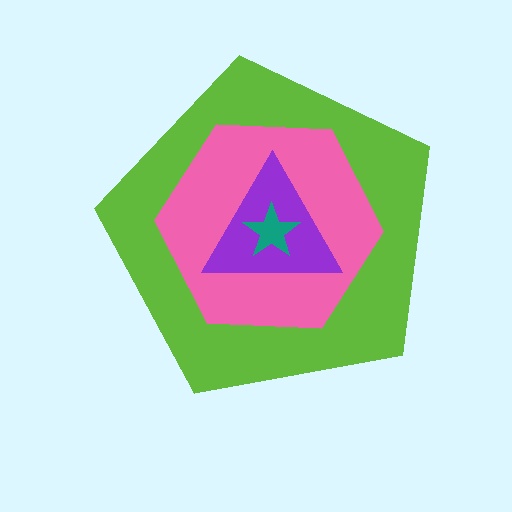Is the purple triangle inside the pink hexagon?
Yes.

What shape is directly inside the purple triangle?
The teal star.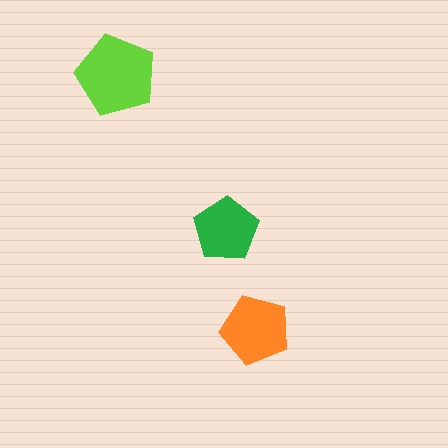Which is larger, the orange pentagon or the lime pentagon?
The lime one.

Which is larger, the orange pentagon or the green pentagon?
The orange one.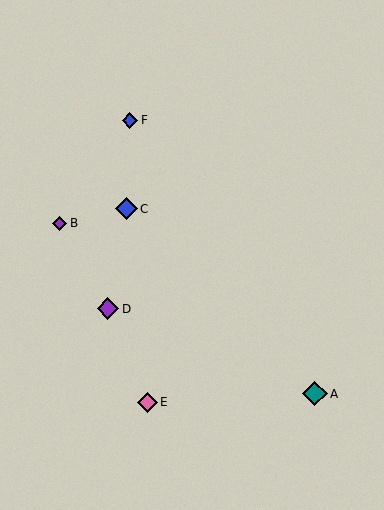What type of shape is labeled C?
Shape C is a blue diamond.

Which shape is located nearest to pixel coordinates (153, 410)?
The pink diamond (labeled E) at (147, 402) is nearest to that location.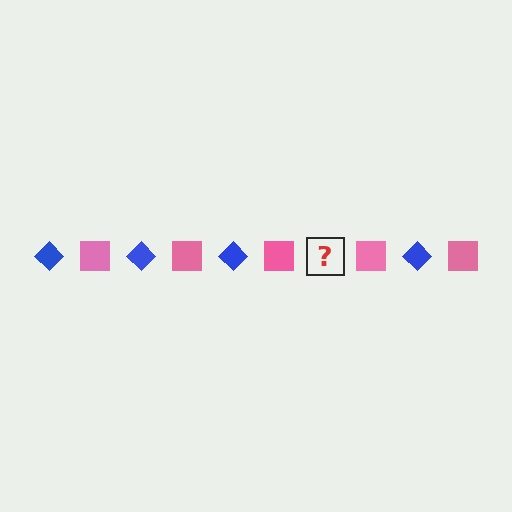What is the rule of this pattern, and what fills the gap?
The rule is that the pattern alternates between blue diamond and pink square. The gap should be filled with a blue diamond.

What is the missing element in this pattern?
The missing element is a blue diamond.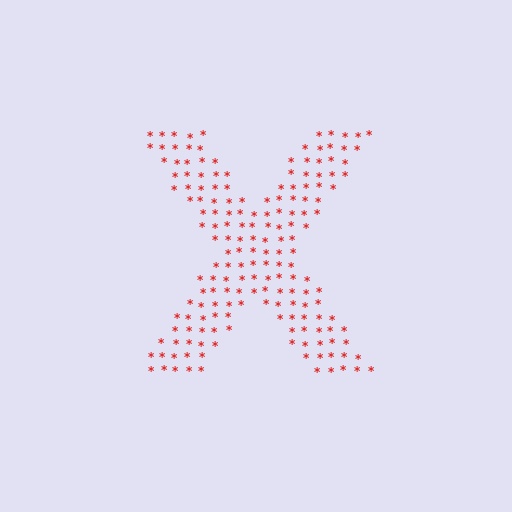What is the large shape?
The large shape is the letter X.